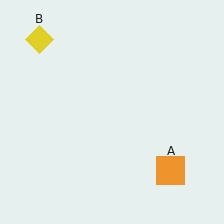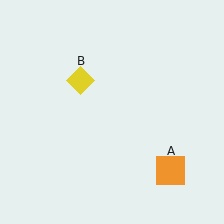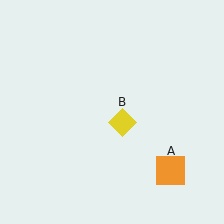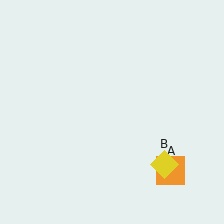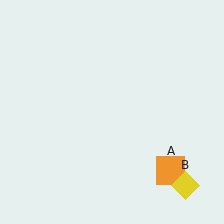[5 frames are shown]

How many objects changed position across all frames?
1 object changed position: yellow diamond (object B).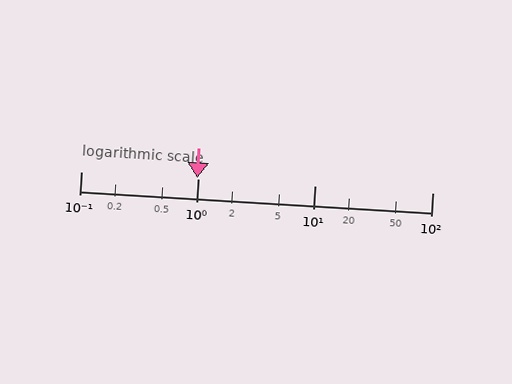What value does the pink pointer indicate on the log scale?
The pointer indicates approximately 0.98.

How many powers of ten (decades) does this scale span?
The scale spans 3 decades, from 0.1 to 100.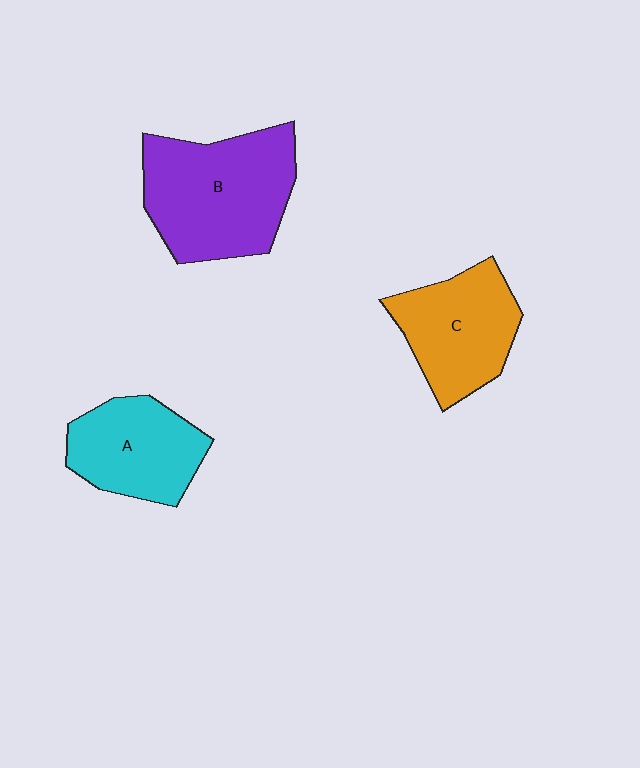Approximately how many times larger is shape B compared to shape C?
Approximately 1.4 times.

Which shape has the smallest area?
Shape A (cyan).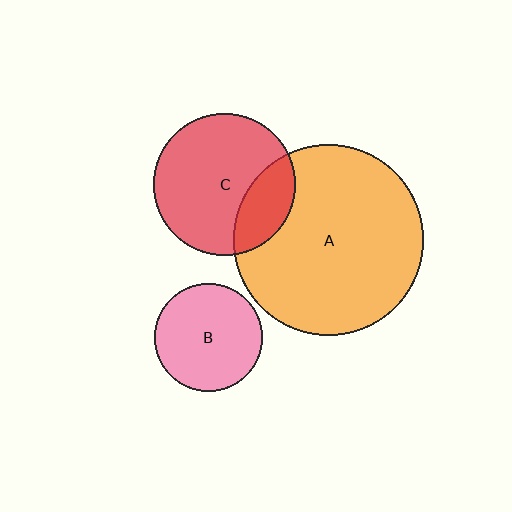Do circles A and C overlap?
Yes.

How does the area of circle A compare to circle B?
Approximately 3.1 times.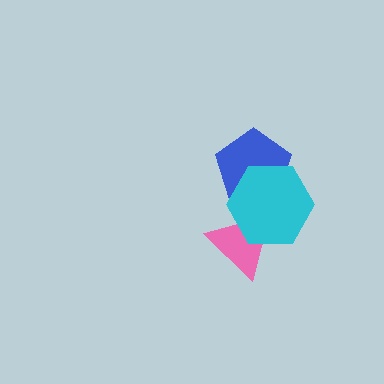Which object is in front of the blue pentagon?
The cyan hexagon is in front of the blue pentagon.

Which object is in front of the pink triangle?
The cyan hexagon is in front of the pink triangle.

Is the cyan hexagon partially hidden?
No, no other shape covers it.